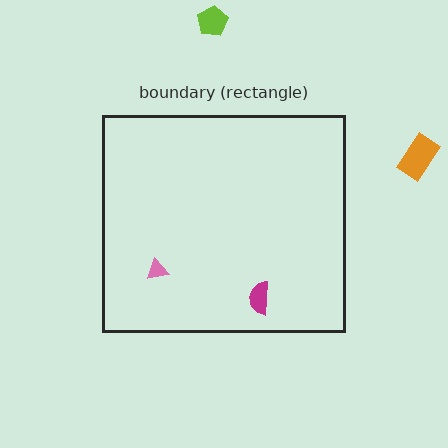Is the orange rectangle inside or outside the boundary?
Outside.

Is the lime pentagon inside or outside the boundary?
Outside.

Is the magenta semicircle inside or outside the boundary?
Inside.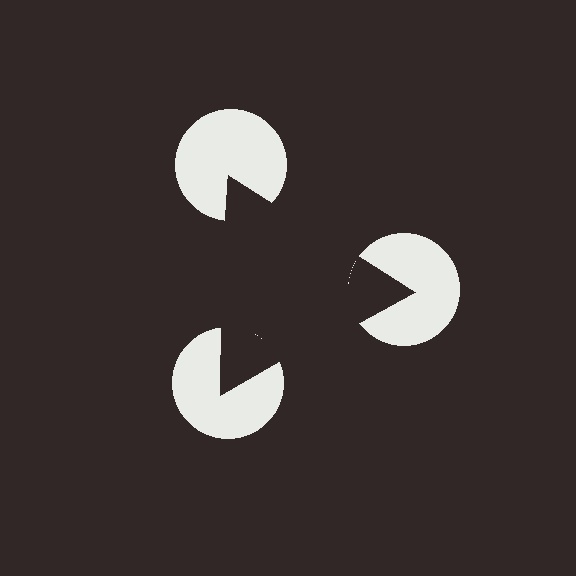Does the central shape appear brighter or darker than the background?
It typically appears slightly darker than the background, even though no actual brightness change is drawn.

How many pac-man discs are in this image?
There are 3 — one at each vertex of the illusory triangle.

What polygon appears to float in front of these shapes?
An illusory triangle — its edges are inferred from the aligned wedge cuts in the pac-man discs, not physically drawn.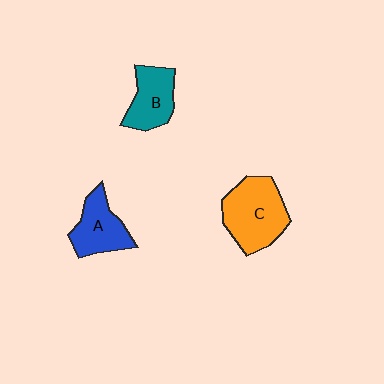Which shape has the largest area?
Shape C (orange).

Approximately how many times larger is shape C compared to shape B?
Approximately 1.5 times.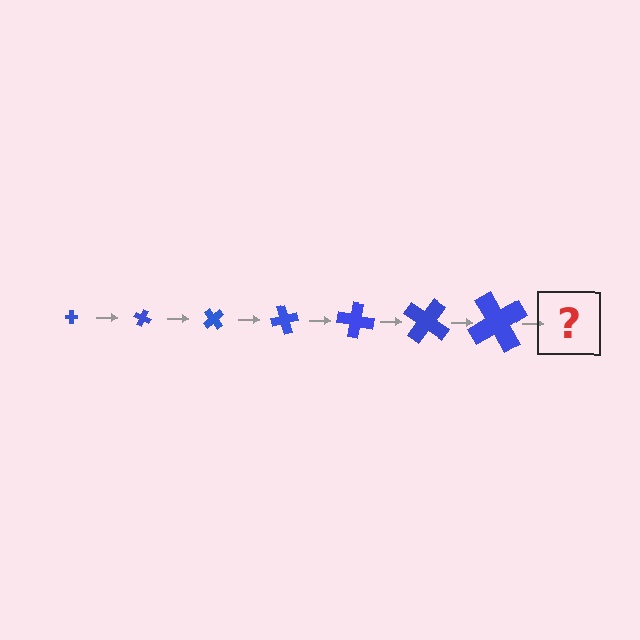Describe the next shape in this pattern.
It should be a cross, larger than the previous one and rotated 175 degrees from the start.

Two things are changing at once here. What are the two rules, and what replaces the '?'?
The two rules are that the cross grows larger each step and it rotates 25 degrees each step. The '?' should be a cross, larger than the previous one and rotated 175 degrees from the start.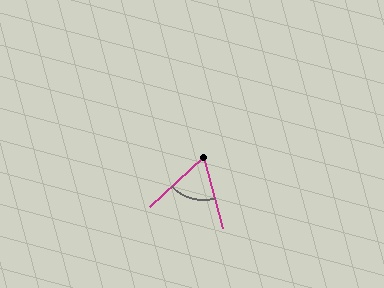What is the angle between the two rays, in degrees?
Approximately 62 degrees.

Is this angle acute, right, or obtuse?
It is acute.